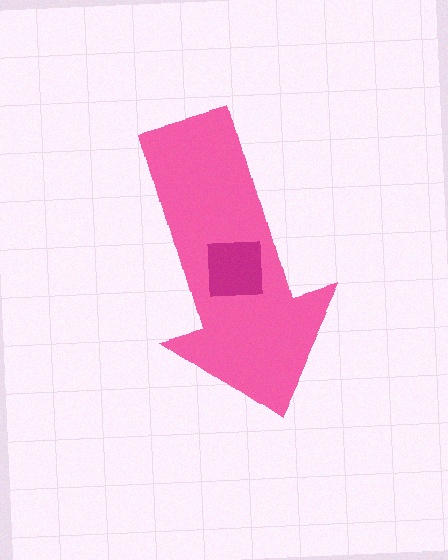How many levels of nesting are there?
2.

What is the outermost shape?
The pink arrow.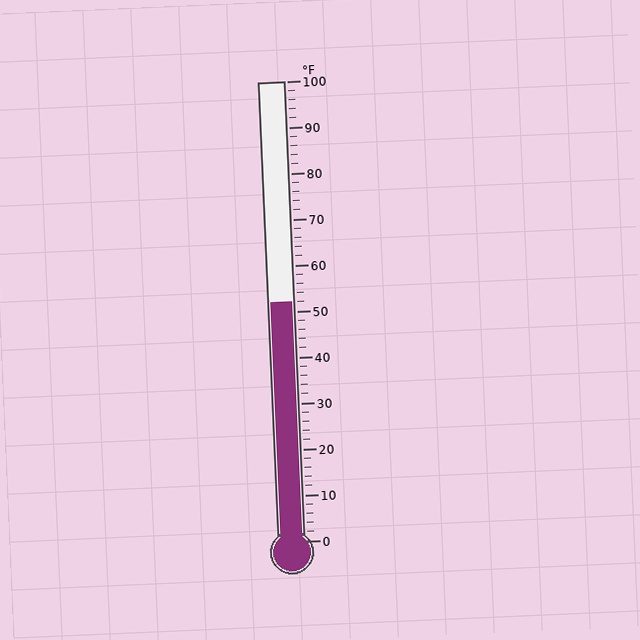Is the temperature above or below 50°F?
The temperature is above 50°F.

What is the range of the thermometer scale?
The thermometer scale ranges from 0°F to 100°F.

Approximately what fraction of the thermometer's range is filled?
The thermometer is filled to approximately 50% of its range.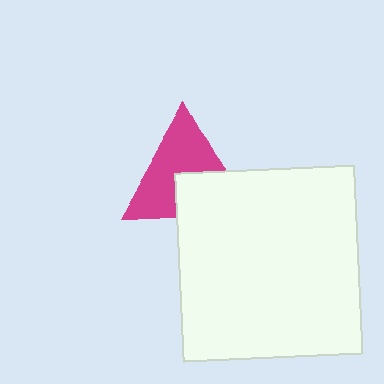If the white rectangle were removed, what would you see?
You would see the complete magenta triangle.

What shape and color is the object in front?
The object in front is a white rectangle.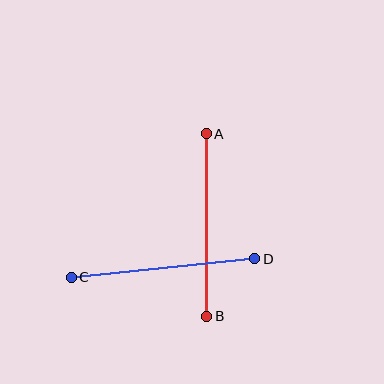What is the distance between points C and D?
The distance is approximately 185 pixels.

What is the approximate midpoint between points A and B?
The midpoint is at approximately (207, 225) pixels.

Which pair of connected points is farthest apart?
Points C and D are farthest apart.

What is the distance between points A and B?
The distance is approximately 183 pixels.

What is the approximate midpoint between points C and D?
The midpoint is at approximately (163, 268) pixels.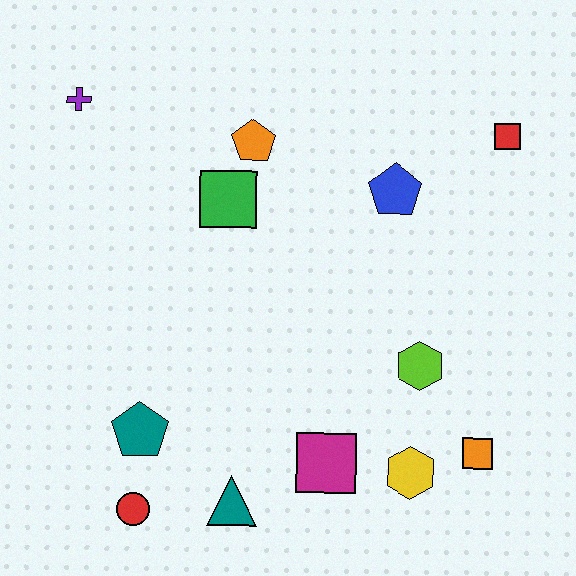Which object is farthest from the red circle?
The red square is farthest from the red circle.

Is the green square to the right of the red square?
No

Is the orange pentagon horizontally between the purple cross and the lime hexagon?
Yes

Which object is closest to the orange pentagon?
The green square is closest to the orange pentagon.